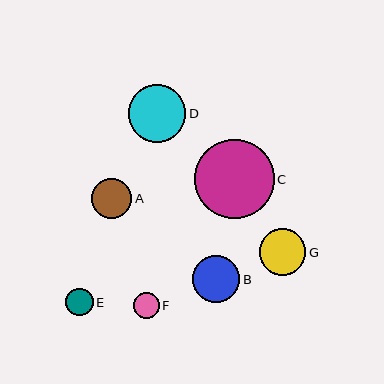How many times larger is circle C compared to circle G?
Circle C is approximately 1.7 times the size of circle G.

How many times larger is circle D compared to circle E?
Circle D is approximately 2.1 times the size of circle E.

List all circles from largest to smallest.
From largest to smallest: C, D, B, G, A, E, F.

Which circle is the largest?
Circle C is the largest with a size of approximately 80 pixels.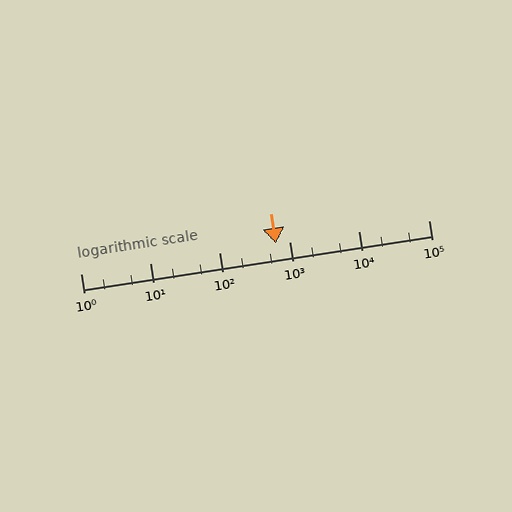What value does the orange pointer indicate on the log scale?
The pointer indicates approximately 630.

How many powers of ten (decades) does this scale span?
The scale spans 5 decades, from 1 to 100000.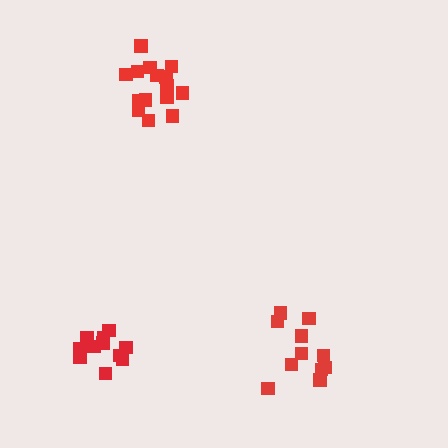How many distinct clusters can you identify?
There are 3 distinct clusters.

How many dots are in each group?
Group 1: 11 dots, Group 2: 15 dots, Group 3: 11 dots (37 total).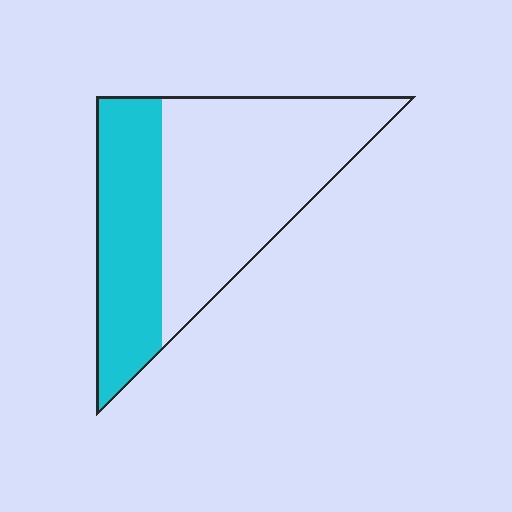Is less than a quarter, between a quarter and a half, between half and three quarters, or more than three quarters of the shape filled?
Between a quarter and a half.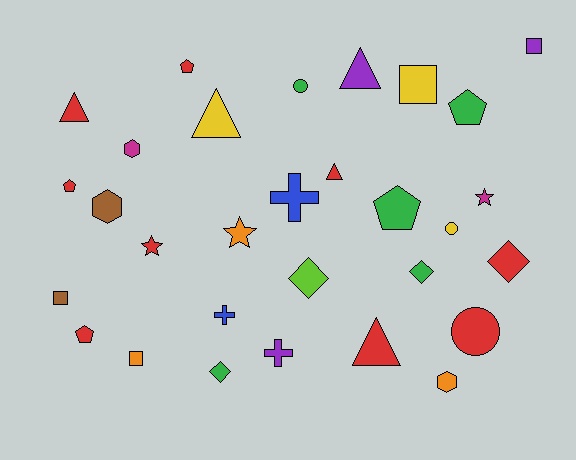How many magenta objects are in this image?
There are 2 magenta objects.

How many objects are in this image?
There are 30 objects.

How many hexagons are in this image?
There are 3 hexagons.